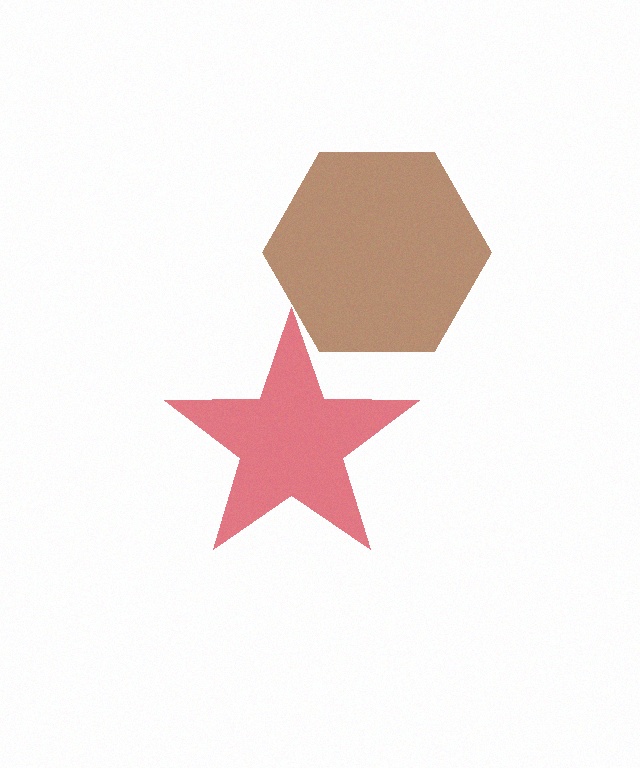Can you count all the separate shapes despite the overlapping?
Yes, there are 2 separate shapes.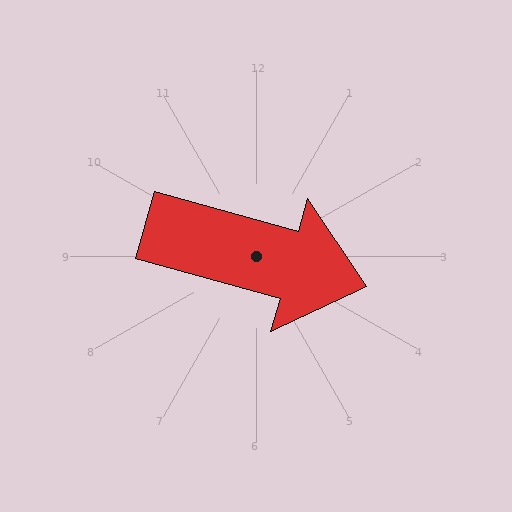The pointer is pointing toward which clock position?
Roughly 4 o'clock.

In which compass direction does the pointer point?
East.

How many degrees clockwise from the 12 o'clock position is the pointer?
Approximately 106 degrees.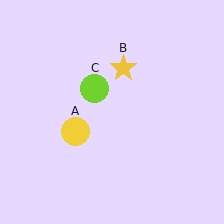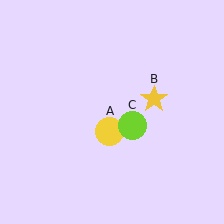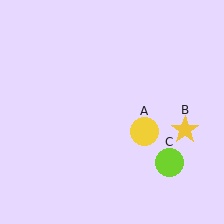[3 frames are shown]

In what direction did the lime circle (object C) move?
The lime circle (object C) moved down and to the right.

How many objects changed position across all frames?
3 objects changed position: yellow circle (object A), yellow star (object B), lime circle (object C).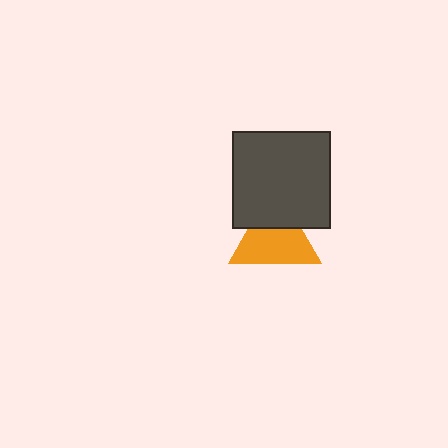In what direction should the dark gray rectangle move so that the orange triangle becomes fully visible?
The dark gray rectangle should move up. That is the shortest direction to clear the overlap and leave the orange triangle fully visible.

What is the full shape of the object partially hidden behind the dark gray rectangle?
The partially hidden object is an orange triangle.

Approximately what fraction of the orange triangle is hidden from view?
Roughly 34% of the orange triangle is hidden behind the dark gray rectangle.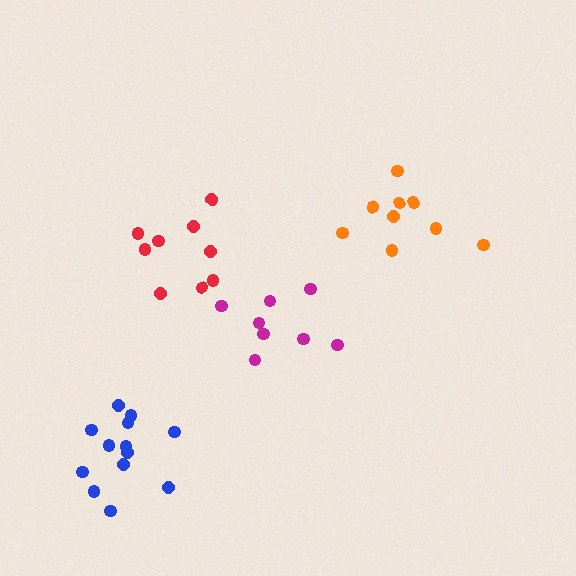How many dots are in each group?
Group 1: 9 dots, Group 2: 13 dots, Group 3: 9 dots, Group 4: 8 dots (39 total).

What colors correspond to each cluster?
The clusters are colored: orange, blue, red, magenta.